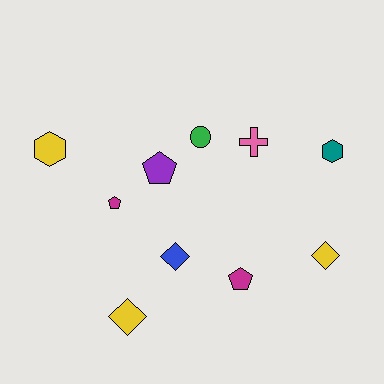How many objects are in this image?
There are 10 objects.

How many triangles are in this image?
There are no triangles.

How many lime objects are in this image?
There are no lime objects.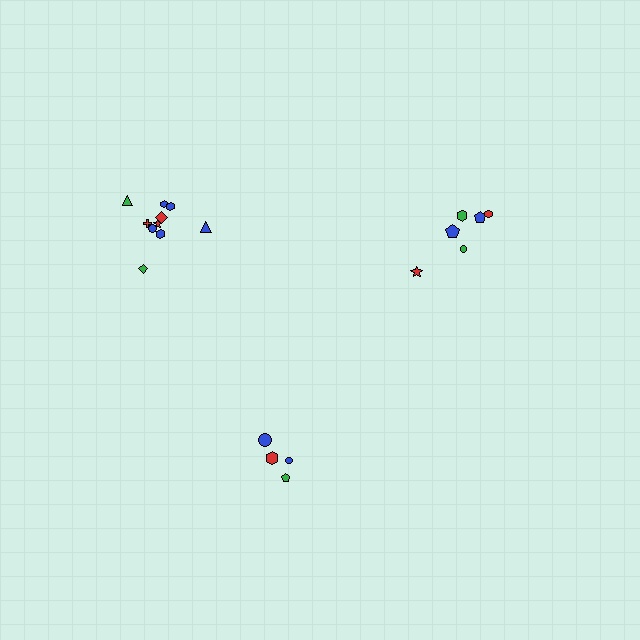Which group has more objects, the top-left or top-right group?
The top-left group.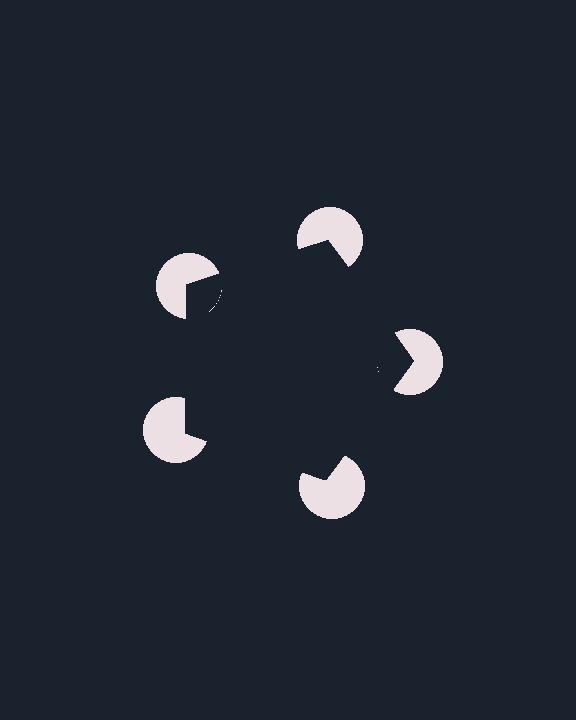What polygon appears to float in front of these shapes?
An illusory pentagon — its edges are inferred from the aligned wedge cuts in the pac-man discs, not physically drawn.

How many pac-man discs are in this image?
There are 5 — one at each vertex of the illusory pentagon.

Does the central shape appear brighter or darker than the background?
It typically appears slightly darker than the background, even though no actual brightness change is drawn.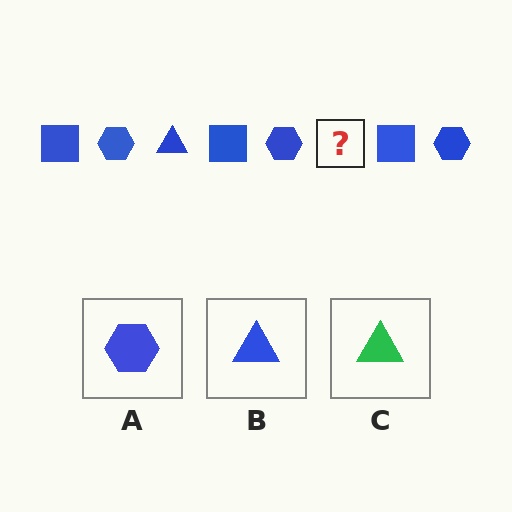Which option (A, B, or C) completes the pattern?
B.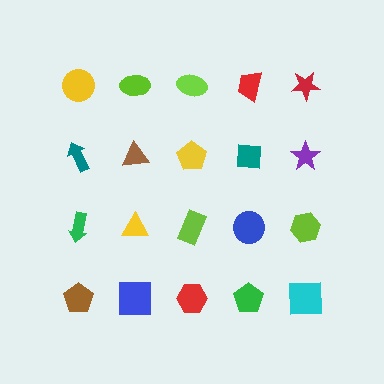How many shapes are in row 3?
5 shapes.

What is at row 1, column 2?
A lime ellipse.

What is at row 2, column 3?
A yellow pentagon.